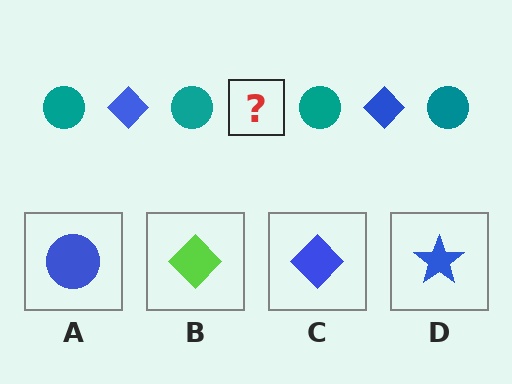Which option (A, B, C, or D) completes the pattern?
C.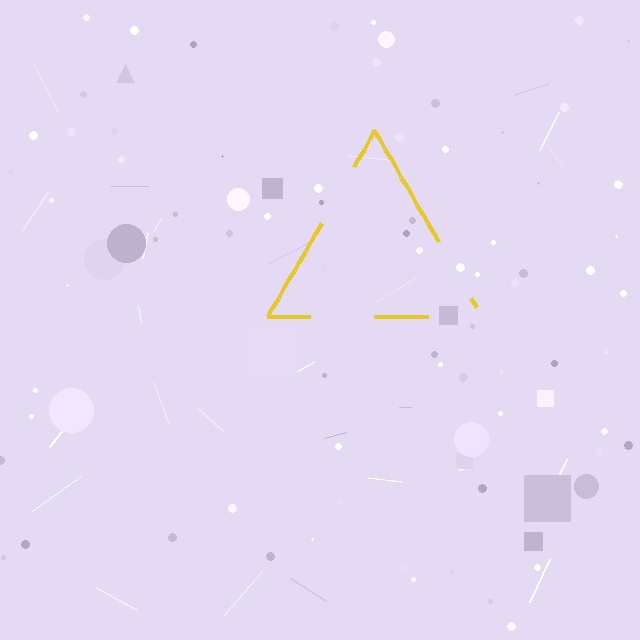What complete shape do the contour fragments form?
The contour fragments form a triangle.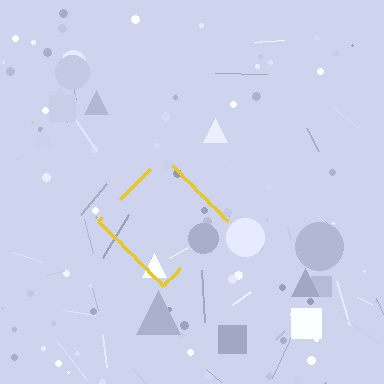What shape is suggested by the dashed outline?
The dashed outline suggests a diamond.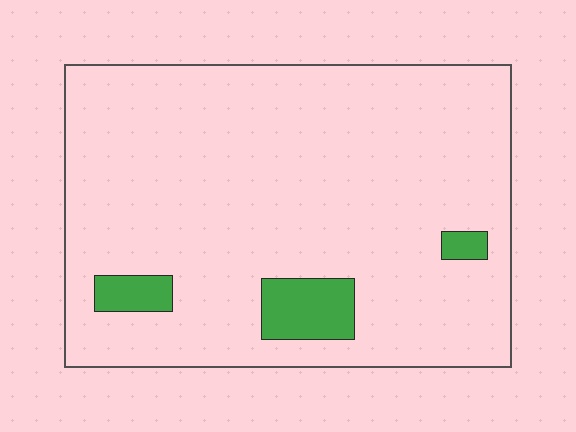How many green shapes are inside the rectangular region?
3.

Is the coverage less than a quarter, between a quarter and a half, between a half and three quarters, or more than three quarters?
Less than a quarter.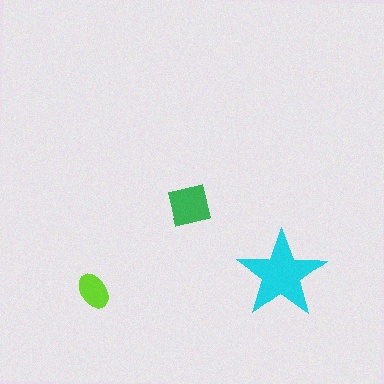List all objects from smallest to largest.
The lime ellipse, the green square, the cyan star.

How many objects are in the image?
There are 3 objects in the image.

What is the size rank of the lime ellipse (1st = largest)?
3rd.